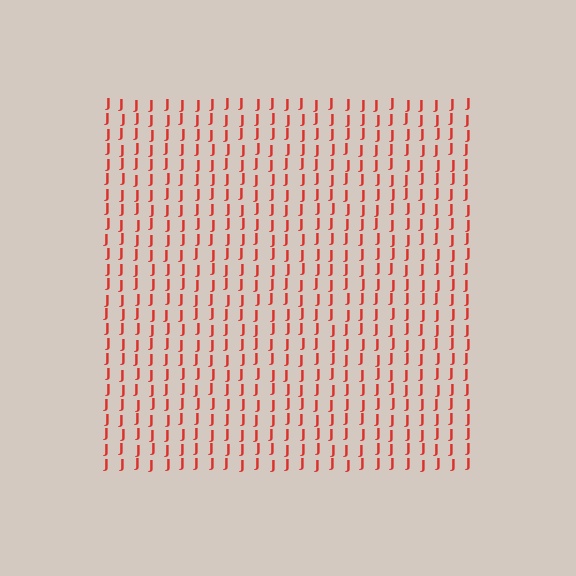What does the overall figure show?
The overall figure shows a square.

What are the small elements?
The small elements are letter J's.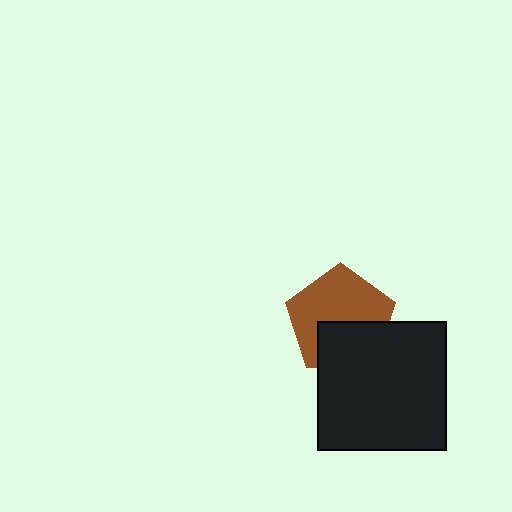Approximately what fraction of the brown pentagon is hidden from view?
Roughly 37% of the brown pentagon is hidden behind the black square.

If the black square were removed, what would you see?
You would see the complete brown pentagon.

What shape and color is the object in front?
The object in front is a black square.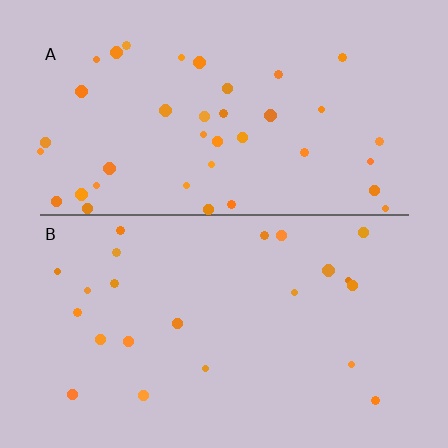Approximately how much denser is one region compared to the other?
Approximately 1.7× — region A over region B.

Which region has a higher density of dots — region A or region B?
A (the top).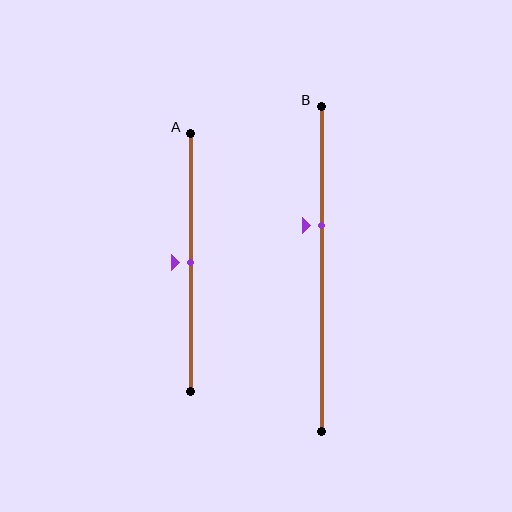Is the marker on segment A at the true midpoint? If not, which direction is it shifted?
Yes, the marker on segment A is at the true midpoint.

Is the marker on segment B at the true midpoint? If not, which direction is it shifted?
No, the marker on segment B is shifted upward by about 14% of the segment length.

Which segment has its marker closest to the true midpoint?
Segment A has its marker closest to the true midpoint.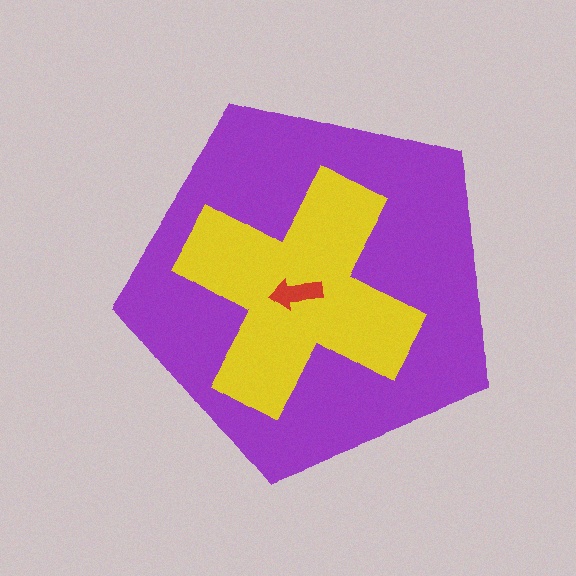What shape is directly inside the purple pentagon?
The yellow cross.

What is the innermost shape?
The red arrow.